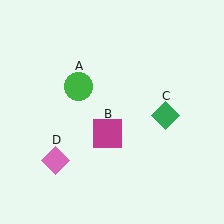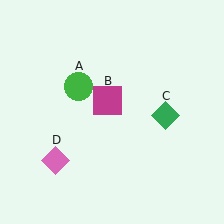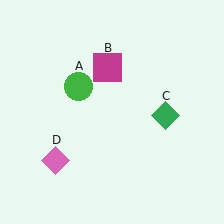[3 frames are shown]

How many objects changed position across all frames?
1 object changed position: magenta square (object B).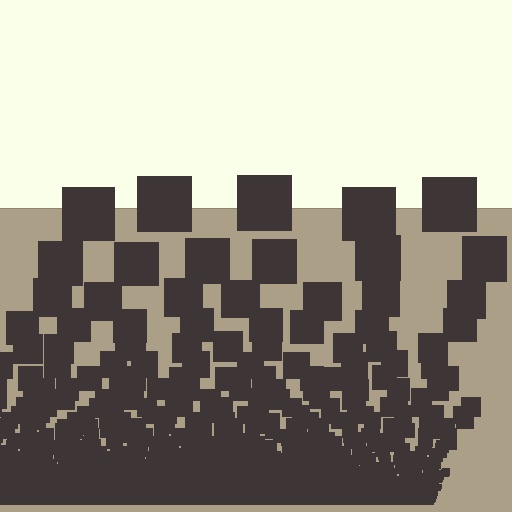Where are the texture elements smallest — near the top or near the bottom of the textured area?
Near the bottom.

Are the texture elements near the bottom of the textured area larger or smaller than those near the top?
Smaller. The gradient is inverted — elements near the bottom are smaller and denser.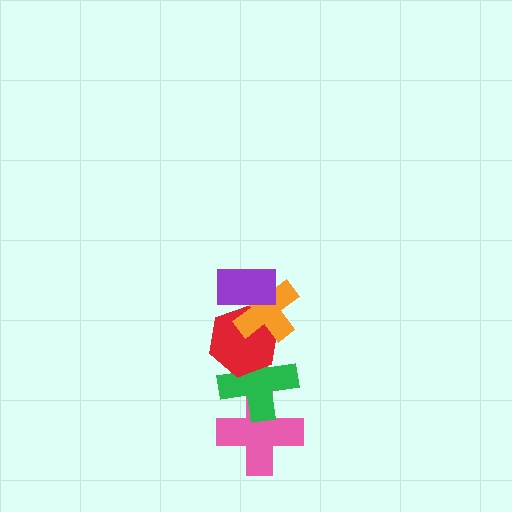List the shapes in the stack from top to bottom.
From top to bottom: the purple rectangle, the orange cross, the red hexagon, the green cross, the pink cross.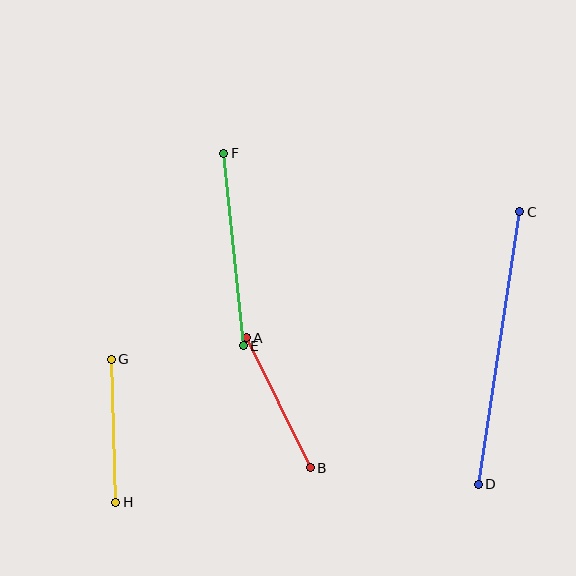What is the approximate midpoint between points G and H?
The midpoint is at approximately (114, 431) pixels.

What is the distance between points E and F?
The distance is approximately 193 pixels.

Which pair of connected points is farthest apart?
Points C and D are farthest apart.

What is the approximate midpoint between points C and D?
The midpoint is at approximately (499, 348) pixels.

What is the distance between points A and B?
The distance is approximately 145 pixels.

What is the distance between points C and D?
The distance is approximately 276 pixels.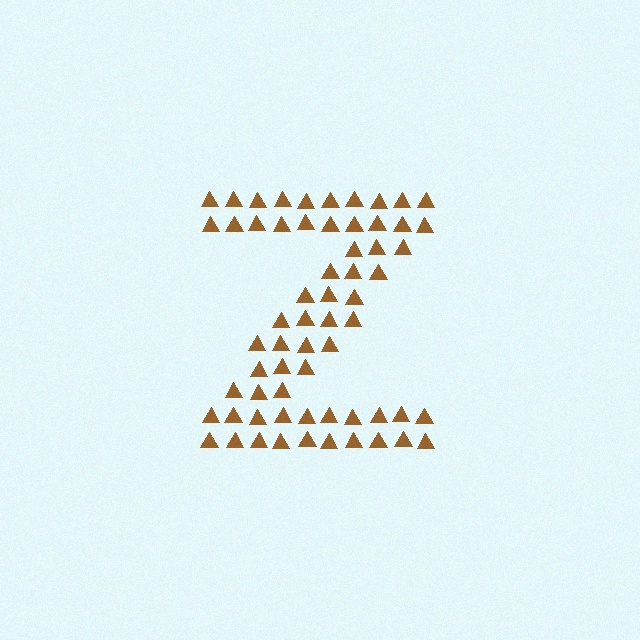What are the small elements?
The small elements are triangles.